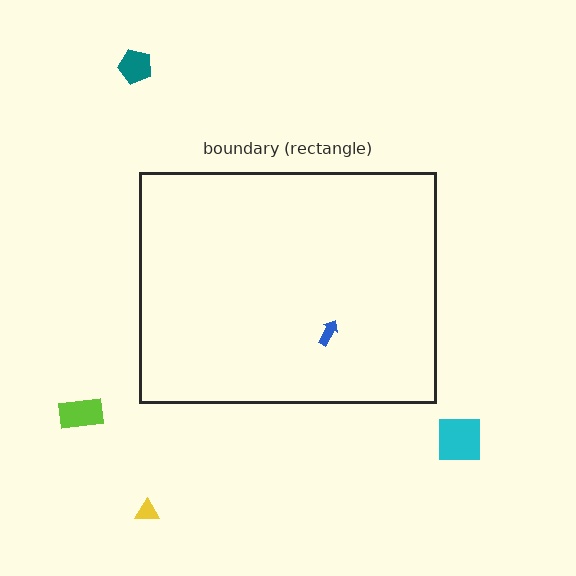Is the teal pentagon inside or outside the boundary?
Outside.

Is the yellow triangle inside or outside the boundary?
Outside.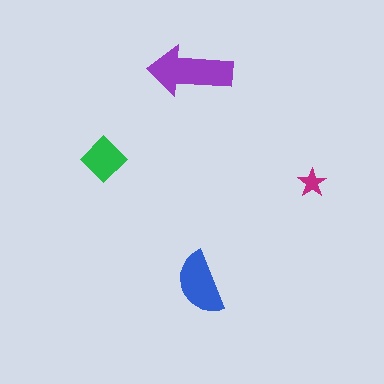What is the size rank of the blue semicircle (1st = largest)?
2nd.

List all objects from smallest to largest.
The magenta star, the green diamond, the blue semicircle, the purple arrow.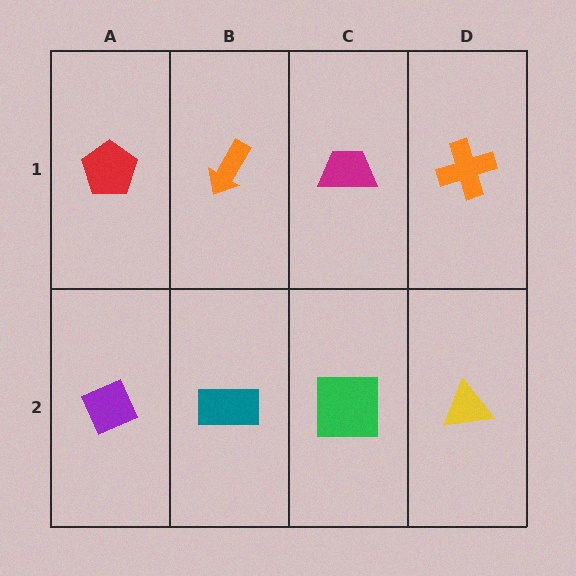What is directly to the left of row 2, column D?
A green square.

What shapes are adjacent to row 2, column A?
A red pentagon (row 1, column A), a teal rectangle (row 2, column B).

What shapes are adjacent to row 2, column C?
A magenta trapezoid (row 1, column C), a teal rectangle (row 2, column B), a yellow triangle (row 2, column D).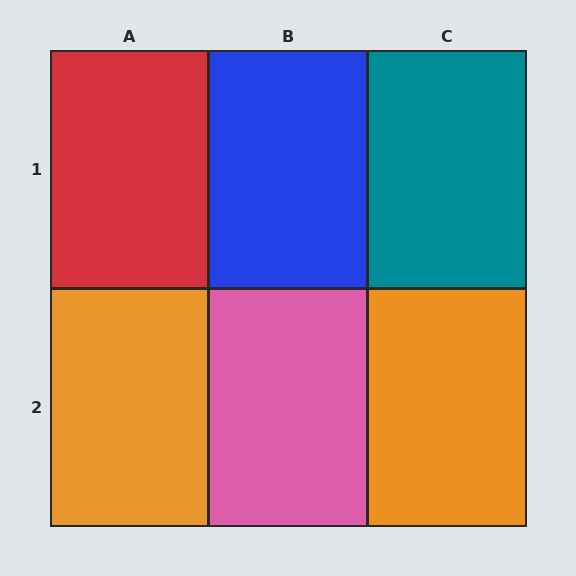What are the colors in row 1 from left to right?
Red, blue, teal.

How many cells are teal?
1 cell is teal.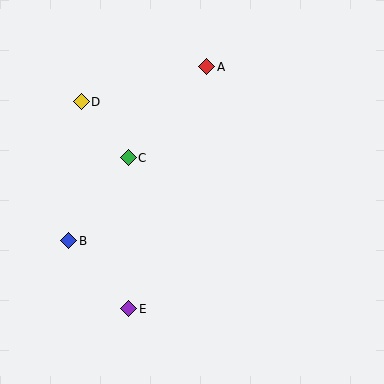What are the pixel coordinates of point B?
Point B is at (69, 241).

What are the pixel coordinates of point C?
Point C is at (128, 158).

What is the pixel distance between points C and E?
The distance between C and E is 151 pixels.